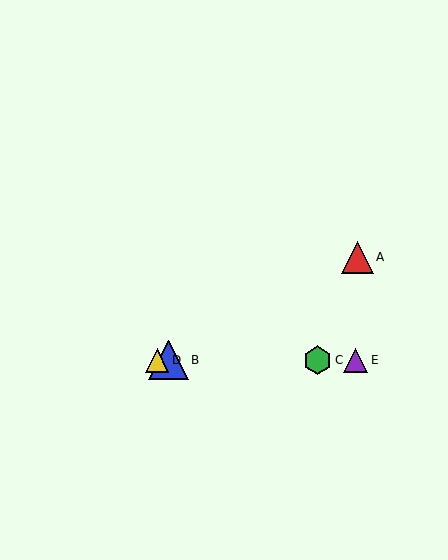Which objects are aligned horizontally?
Objects B, C, D, E are aligned horizontally.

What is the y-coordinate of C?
Object C is at y≈360.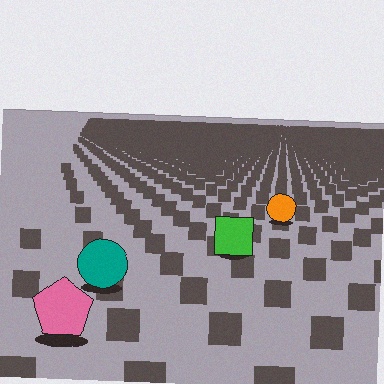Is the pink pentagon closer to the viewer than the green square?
Yes. The pink pentagon is closer — you can tell from the texture gradient: the ground texture is coarser near it.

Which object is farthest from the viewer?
The orange circle is farthest from the viewer. It appears smaller and the ground texture around it is denser.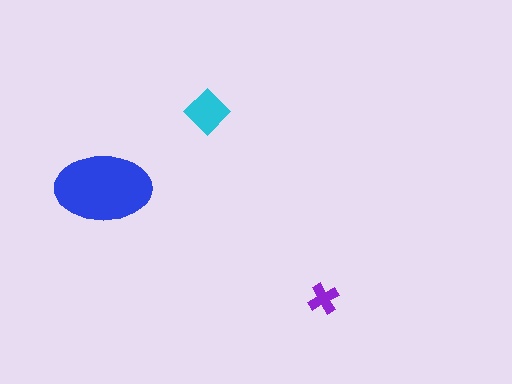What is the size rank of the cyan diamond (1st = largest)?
2nd.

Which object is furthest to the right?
The purple cross is rightmost.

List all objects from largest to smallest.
The blue ellipse, the cyan diamond, the purple cross.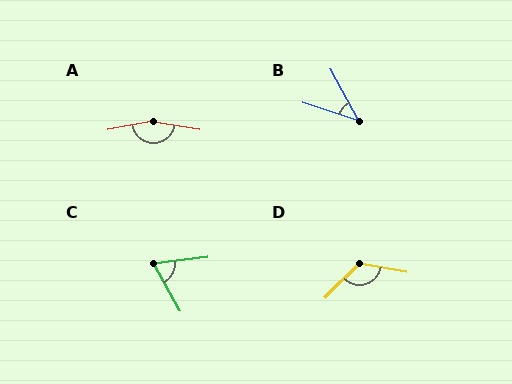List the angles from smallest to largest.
B (44°), C (67°), D (125°), A (160°).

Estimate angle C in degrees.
Approximately 67 degrees.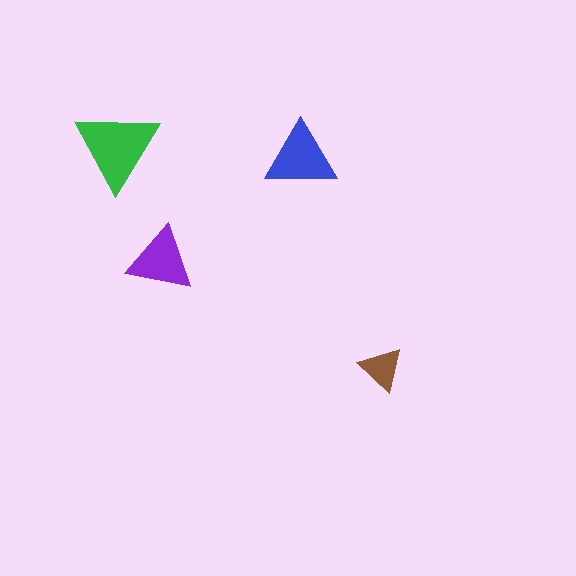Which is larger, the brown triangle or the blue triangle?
The blue one.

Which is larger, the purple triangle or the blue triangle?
The blue one.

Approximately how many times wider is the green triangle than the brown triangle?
About 2 times wider.